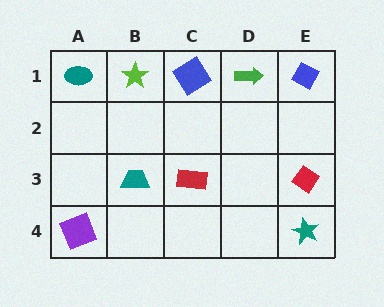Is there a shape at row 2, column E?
No, that cell is empty.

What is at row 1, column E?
A blue diamond.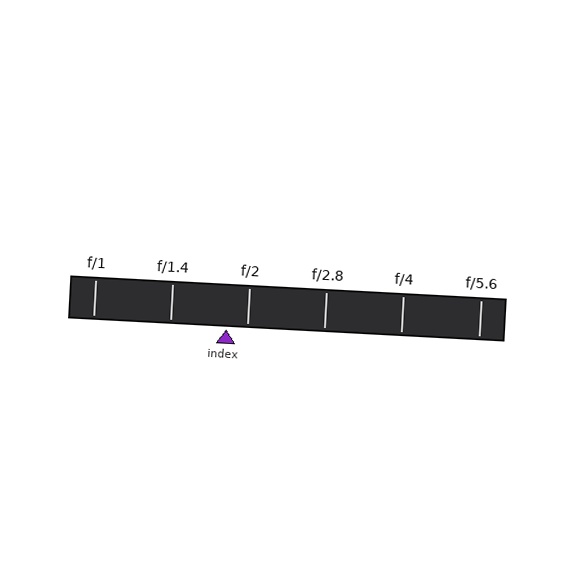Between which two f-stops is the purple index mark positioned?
The index mark is between f/1.4 and f/2.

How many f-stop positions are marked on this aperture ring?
There are 6 f-stop positions marked.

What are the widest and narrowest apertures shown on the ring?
The widest aperture shown is f/1 and the narrowest is f/5.6.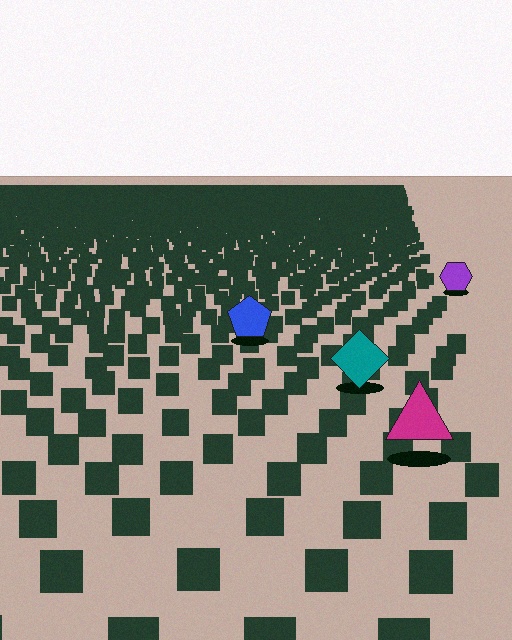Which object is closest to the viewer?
The magenta triangle is closest. The texture marks near it are larger and more spread out.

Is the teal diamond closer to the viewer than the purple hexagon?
Yes. The teal diamond is closer — you can tell from the texture gradient: the ground texture is coarser near it.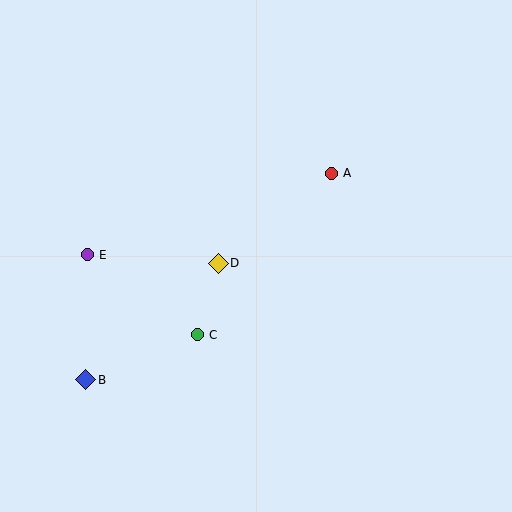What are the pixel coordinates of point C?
Point C is at (197, 335).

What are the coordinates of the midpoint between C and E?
The midpoint between C and E is at (142, 295).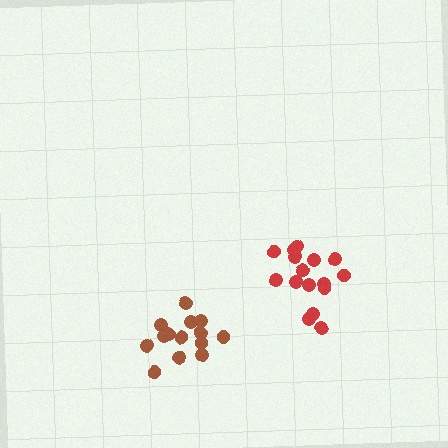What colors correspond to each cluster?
The clusters are colored: brown, red.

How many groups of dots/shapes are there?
There are 2 groups.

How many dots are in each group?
Group 1: 15 dots, Group 2: 16 dots (31 total).